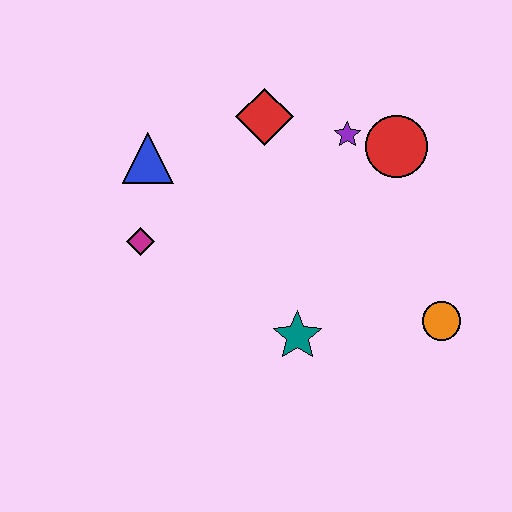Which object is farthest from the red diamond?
The orange circle is farthest from the red diamond.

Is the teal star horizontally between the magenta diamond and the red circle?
Yes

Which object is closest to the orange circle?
The teal star is closest to the orange circle.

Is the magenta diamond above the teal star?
Yes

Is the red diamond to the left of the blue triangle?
No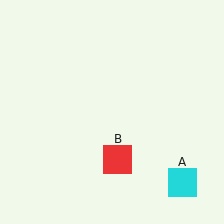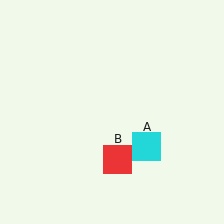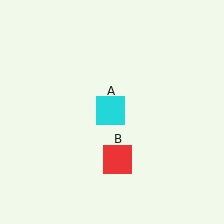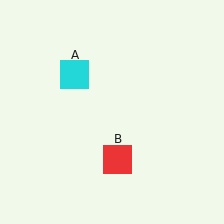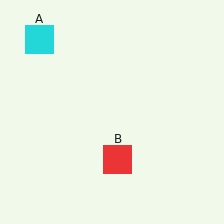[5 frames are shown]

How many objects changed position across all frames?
1 object changed position: cyan square (object A).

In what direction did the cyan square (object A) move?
The cyan square (object A) moved up and to the left.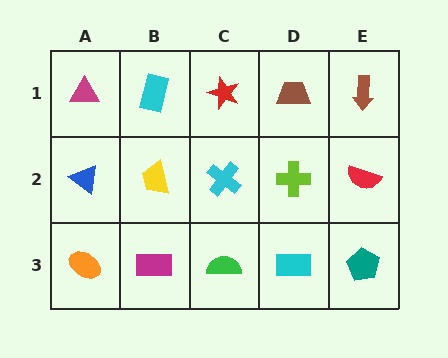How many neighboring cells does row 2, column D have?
4.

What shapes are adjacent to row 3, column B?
A yellow trapezoid (row 2, column B), an orange ellipse (row 3, column A), a green semicircle (row 3, column C).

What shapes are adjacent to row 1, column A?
A blue triangle (row 2, column A), a cyan rectangle (row 1, column B).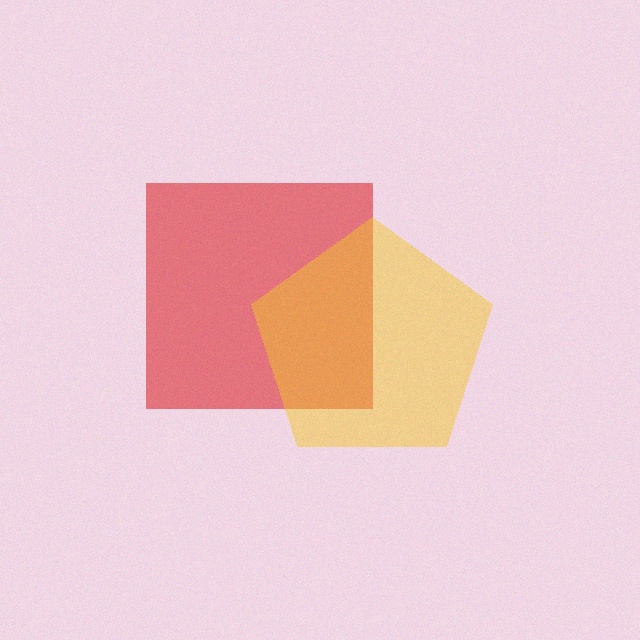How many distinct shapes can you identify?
There are 2 distinct shapes: a red square, a yellow pentagon.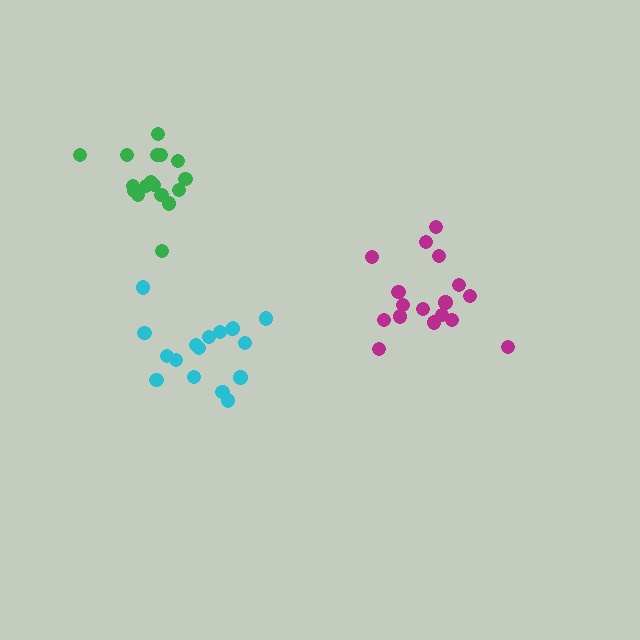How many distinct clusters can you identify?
There are 3 distinct clusters.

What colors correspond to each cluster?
The clusters are colored: cyan, magenta, green.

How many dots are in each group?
Group 1: 17 dots, Group 2: 17 dots, Group 3: 17 dots (51 total).